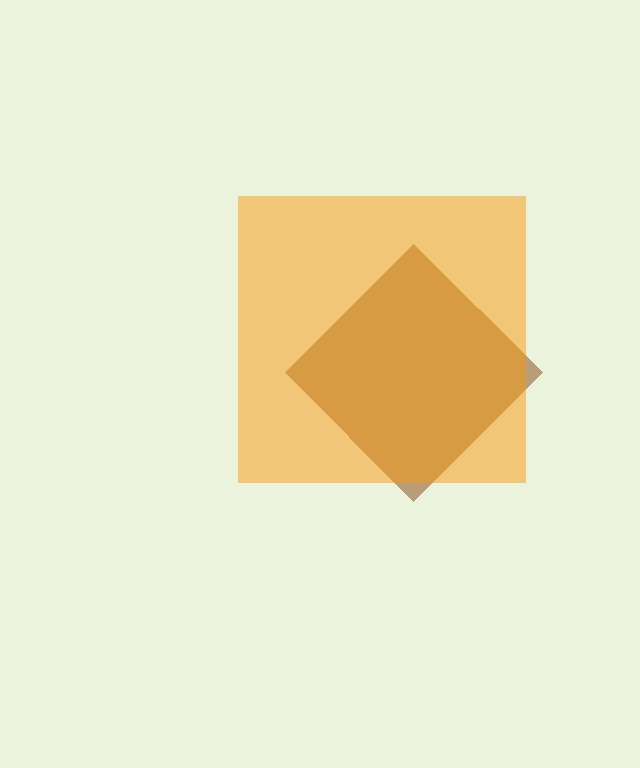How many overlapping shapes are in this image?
There are 2 overlapping shapes in the image.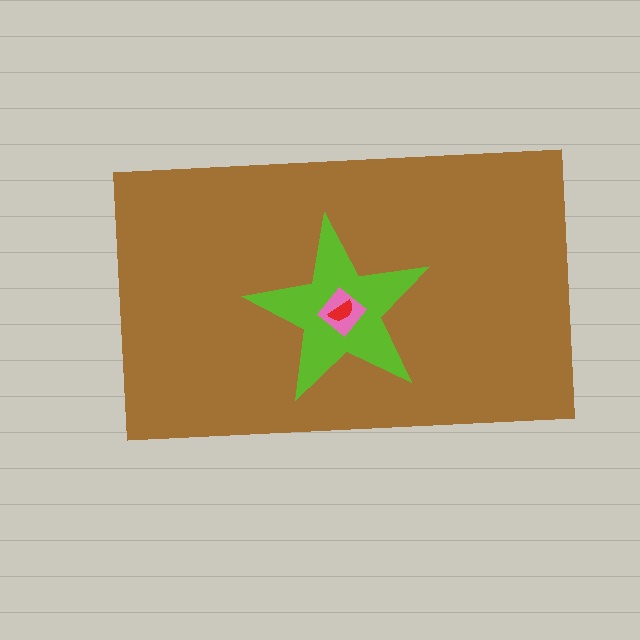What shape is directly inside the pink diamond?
The red semicircle.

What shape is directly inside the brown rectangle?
The lime star.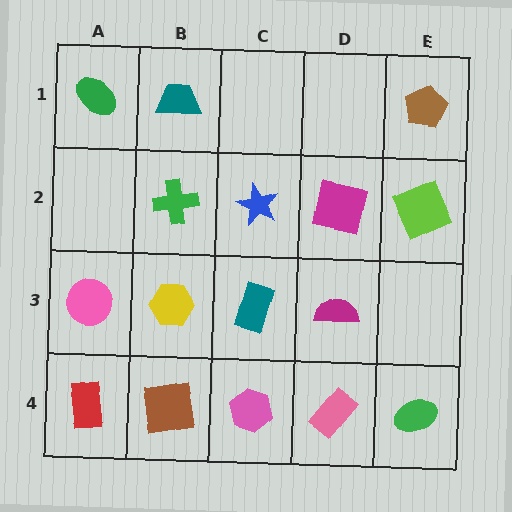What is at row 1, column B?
A teal trapezoid.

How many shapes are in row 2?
4 shapes.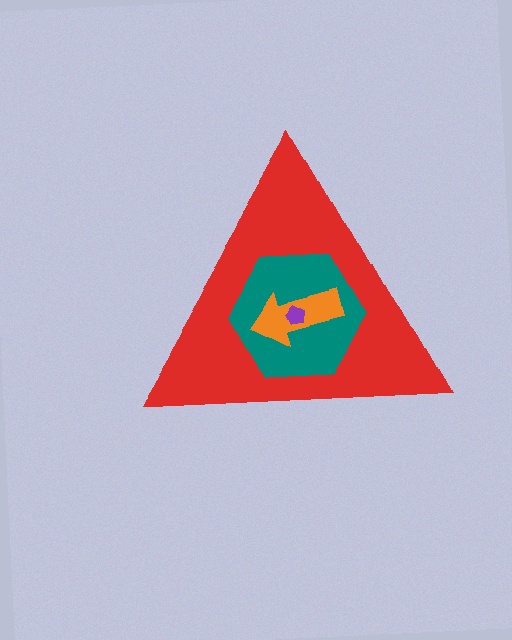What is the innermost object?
The purple pentagon.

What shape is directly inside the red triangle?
The teal hexagon.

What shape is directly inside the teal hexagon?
The orange arrow.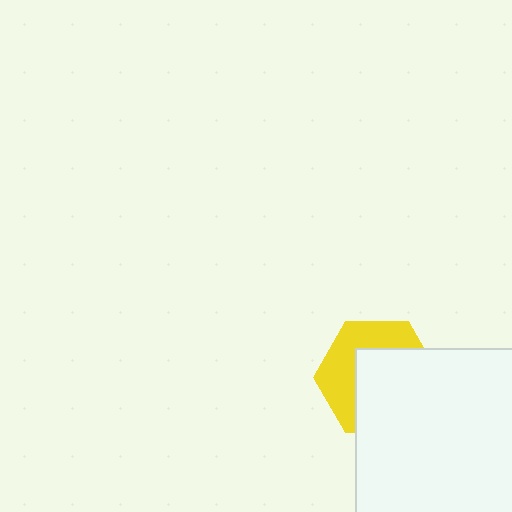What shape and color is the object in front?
The object in front is a white square.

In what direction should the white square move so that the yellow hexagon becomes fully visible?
The white square should move toward the lower-right. That is the shortest direction to clear the overlap and leave the yellow hexagon fully visible.